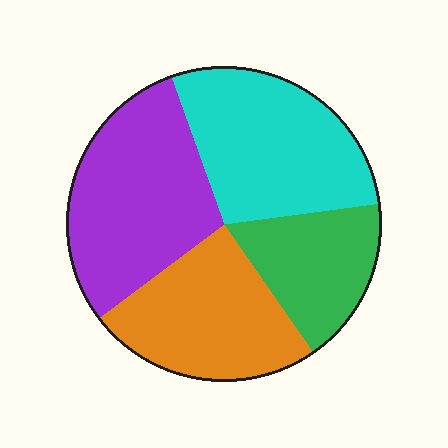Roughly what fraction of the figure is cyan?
Cyan covers 28% of the figure.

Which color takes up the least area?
Green, at roughly 15%.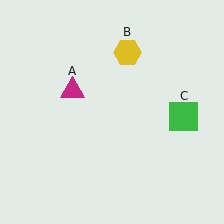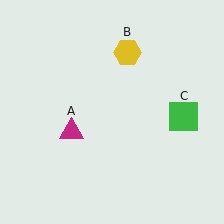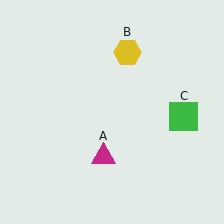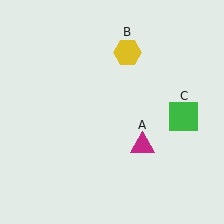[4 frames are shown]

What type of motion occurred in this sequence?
The magenta triangle (object A) rotated counterclockwise around the center of the scene.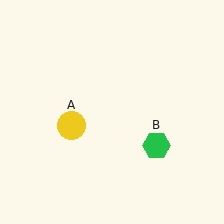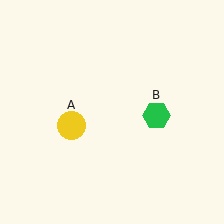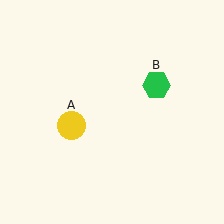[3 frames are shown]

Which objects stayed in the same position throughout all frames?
Yellow circle (object A) remained stationary.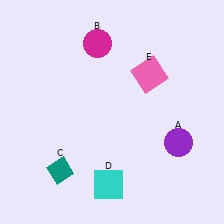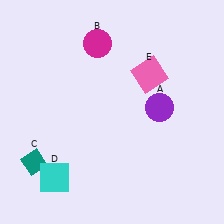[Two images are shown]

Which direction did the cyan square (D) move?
The cyan square (D) moved left.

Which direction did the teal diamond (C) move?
The teal diamond (C) moved left.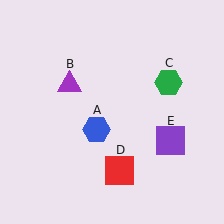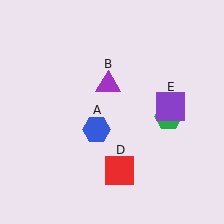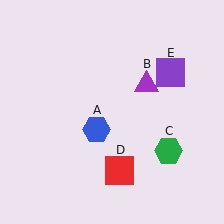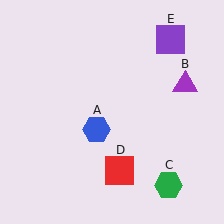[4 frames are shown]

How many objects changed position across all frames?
3 objects changed position: purple triangle (object B), green hexagon (object C), purple square (object E).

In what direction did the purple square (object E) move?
The purple square (object E) moved up.